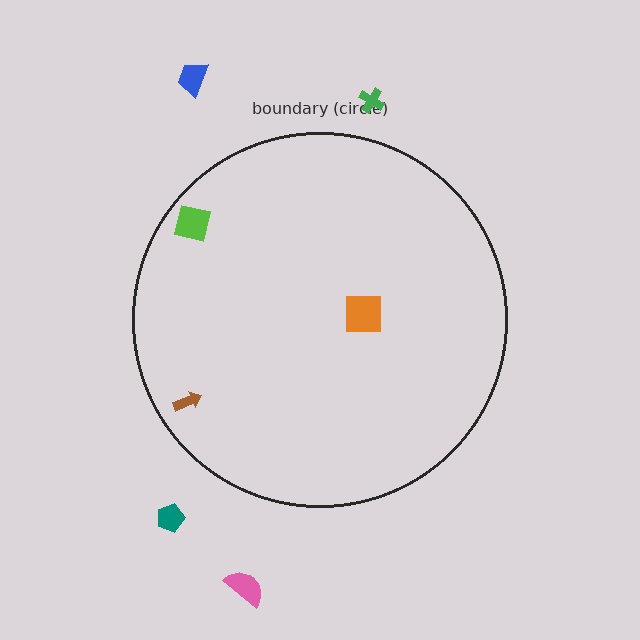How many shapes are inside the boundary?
3 inside, 4 outside.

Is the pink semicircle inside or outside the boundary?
Outside.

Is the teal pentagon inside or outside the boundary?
Outside.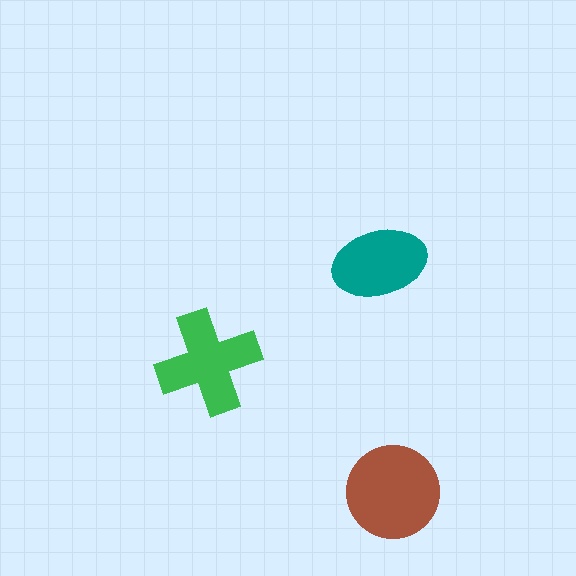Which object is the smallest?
The teal ellipse.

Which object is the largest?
The brown circle.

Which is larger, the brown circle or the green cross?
The brown circle.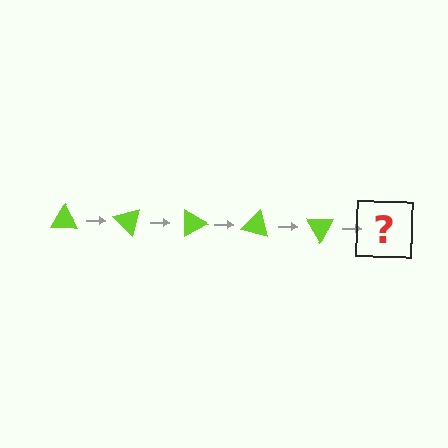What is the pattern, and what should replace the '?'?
The pattern is that the triangle rotates 45 degrees each step. The '?' should be a lime triangle rotated 225 degrees.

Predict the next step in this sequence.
The next step is a lime triangle rotated 225 degrees.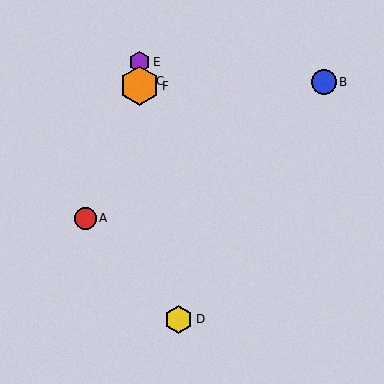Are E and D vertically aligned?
No, E is at x≈139 and D is at x≈179.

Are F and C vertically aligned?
Yes, both are at x≈139.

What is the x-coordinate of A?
Object A is at x≈85.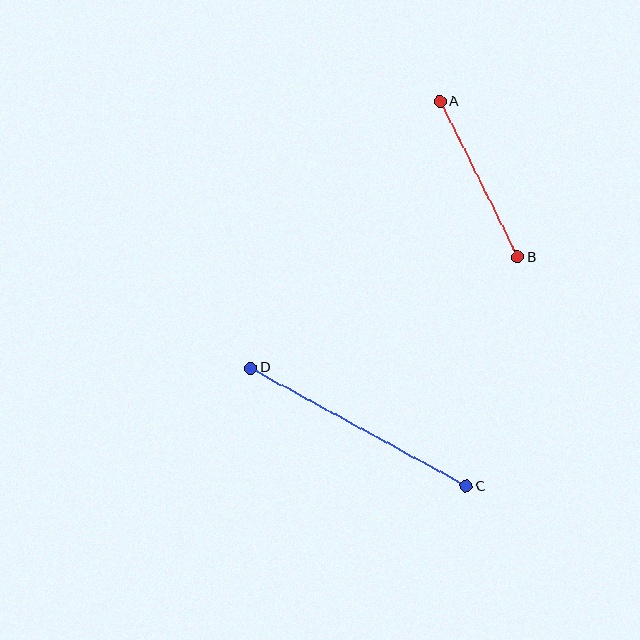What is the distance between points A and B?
The distance is approximately 174 pixels.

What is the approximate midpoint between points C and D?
The midpoint is at approximately (358, 427) pixels.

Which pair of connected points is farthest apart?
Points C and D are farthest apart.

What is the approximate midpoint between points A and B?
The midpoint is at approximately (479, 179) pixels.